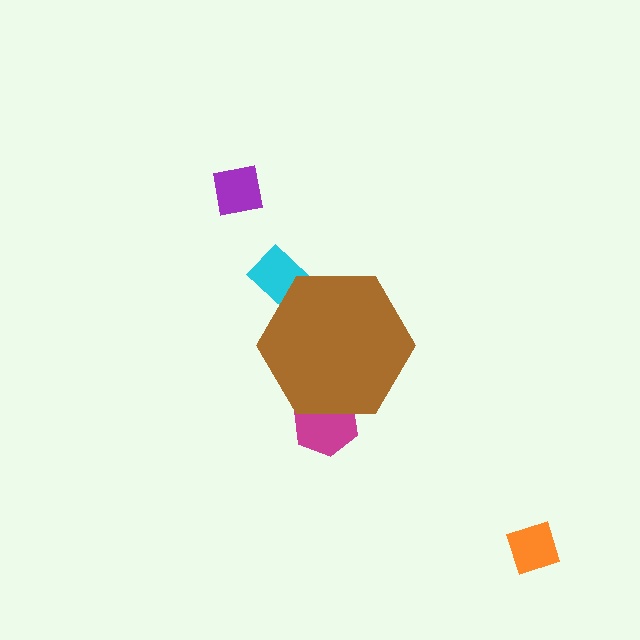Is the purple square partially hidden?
No, the purple square is fully visible.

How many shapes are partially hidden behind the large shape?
2 shapes are partially hidden.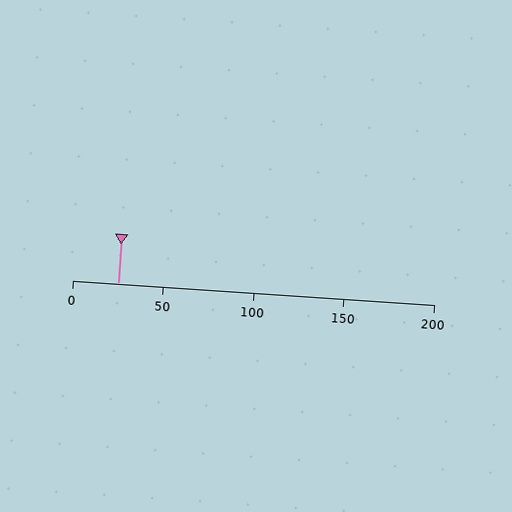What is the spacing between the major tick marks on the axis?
The major ticks are spaced 50 apart.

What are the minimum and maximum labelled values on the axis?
The axis runs from 0 to 200.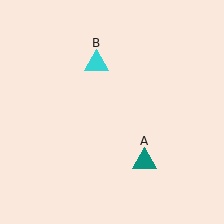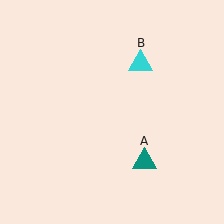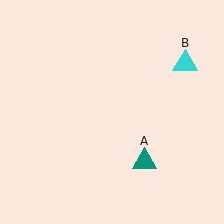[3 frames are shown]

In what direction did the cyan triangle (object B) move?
The cyan triangle (object B) moved right.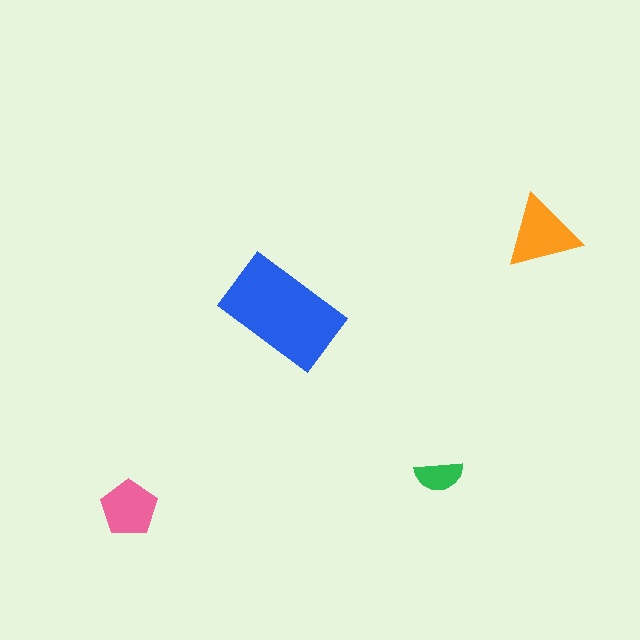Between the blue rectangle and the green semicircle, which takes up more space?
The blue rectangle.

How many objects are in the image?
There are 4 objects in the image.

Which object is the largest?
The blue rectangle.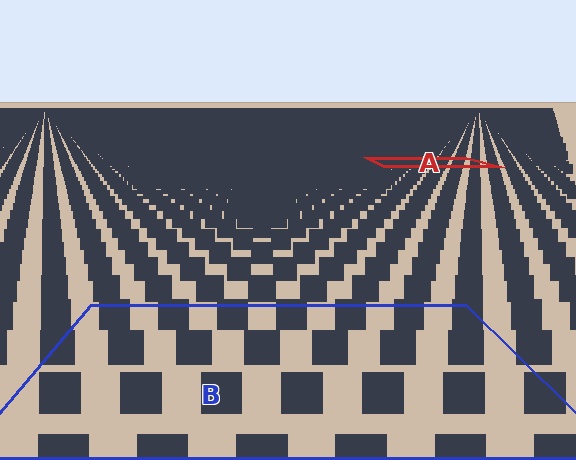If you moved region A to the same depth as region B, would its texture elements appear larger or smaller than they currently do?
They would appear larger. At a closer depth, the same texture elements are projected at a bigger on-screen size.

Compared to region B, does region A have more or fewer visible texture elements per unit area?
Region A has more texture elements per unit area — they are packed more densely because it is farther away.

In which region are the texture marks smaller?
The texture marks are smaller in region A, because it is farther away.